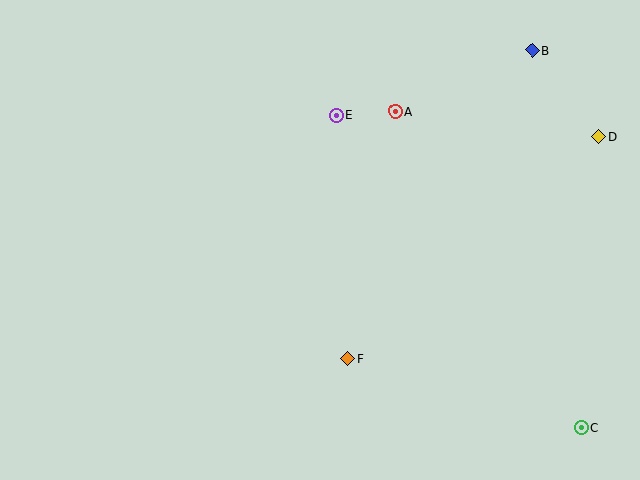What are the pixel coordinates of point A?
Point A is at (395, 111).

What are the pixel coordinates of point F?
Point F is at (348, 359).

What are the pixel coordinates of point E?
Point E is at (336, 115).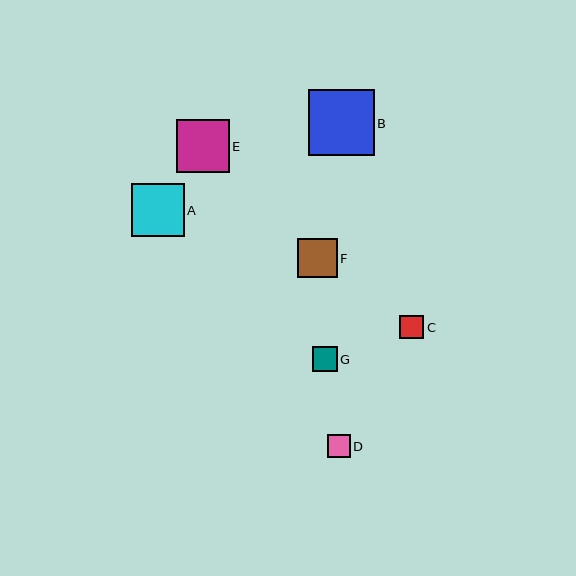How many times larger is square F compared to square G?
Square F is approximately 1.6 times the size of square G.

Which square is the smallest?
Square D is the smallest with a size of approximately 23 pixels.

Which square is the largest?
Square B is the largest with a size of approximately 66 pixels.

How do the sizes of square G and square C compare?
Square G and square C are approximately the same size.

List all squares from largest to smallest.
From largest to smallest: B, E, A, F, G, C, D.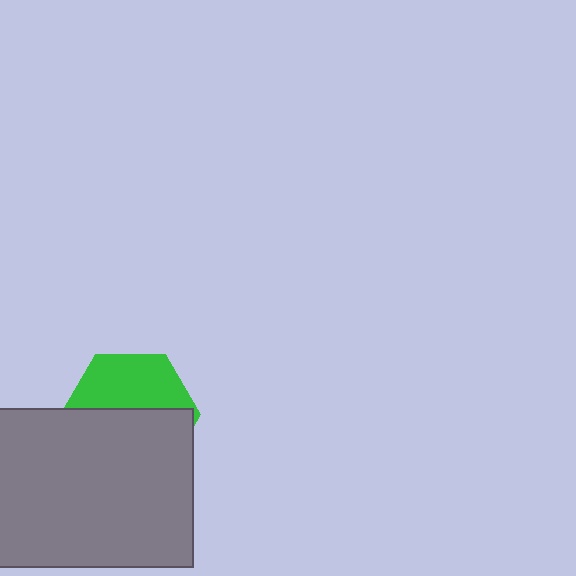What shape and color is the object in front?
The object in front is a gray rectangle.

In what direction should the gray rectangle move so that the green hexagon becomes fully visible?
The gray rectangle should move down. That is the shortest direction to clear the overlap and leave the green hexagon fully visible.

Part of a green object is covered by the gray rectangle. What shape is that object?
It is a hexagon.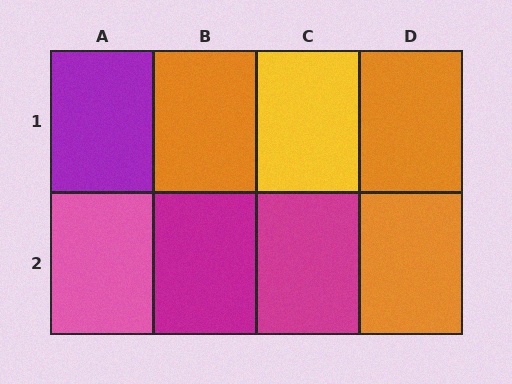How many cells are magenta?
2 cells are magenta.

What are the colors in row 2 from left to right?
Pink, magenta, magenta, orange.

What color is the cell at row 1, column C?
Yellow.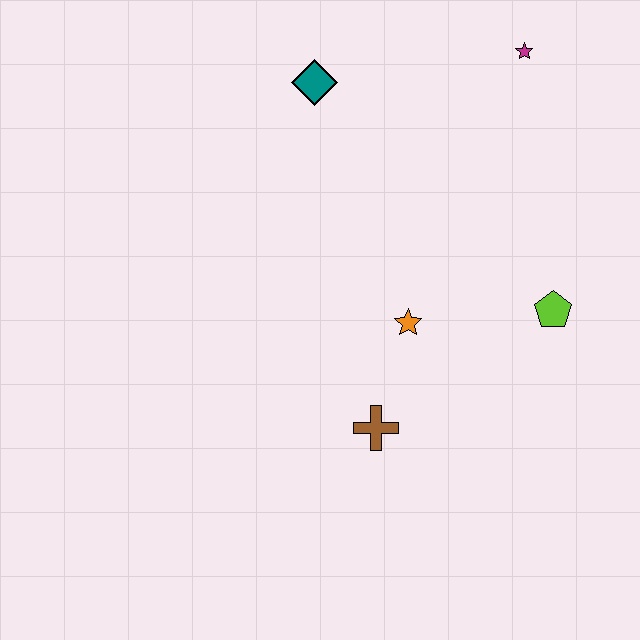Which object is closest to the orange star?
The brown cross is closest to the orange star.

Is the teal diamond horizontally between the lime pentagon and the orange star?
No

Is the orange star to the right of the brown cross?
Yes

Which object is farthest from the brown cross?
The magenta star is farthest from the brown cross.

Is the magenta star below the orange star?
No